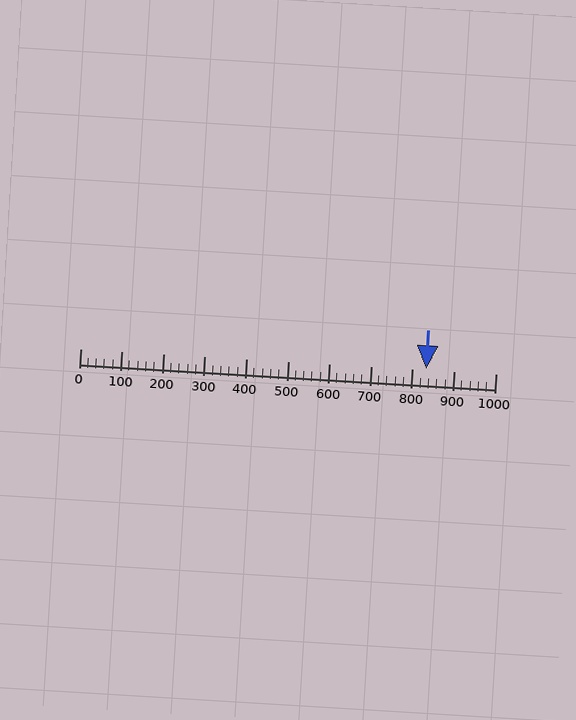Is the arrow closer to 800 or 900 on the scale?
The arrow is closer to 800.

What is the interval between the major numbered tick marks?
The major tick marks are spaced 100 units apart.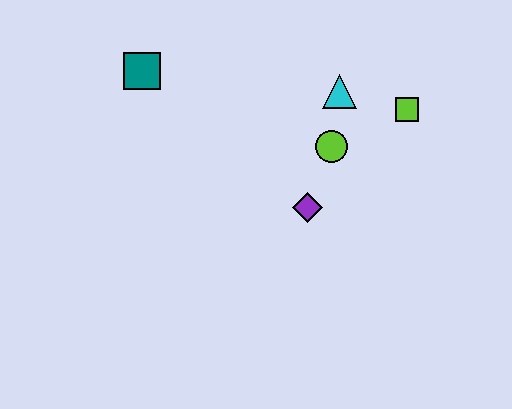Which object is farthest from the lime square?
The teal square is farthest from the lime square.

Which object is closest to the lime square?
The cyan triangle is closest to the lime square.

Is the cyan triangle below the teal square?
Yes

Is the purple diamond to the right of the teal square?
Yes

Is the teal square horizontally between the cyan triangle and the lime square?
No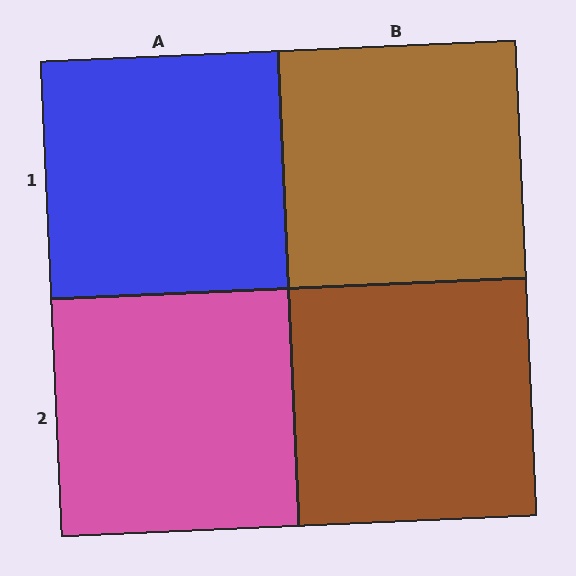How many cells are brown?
2 cells are brown.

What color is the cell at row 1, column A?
Blue.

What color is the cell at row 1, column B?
Brown.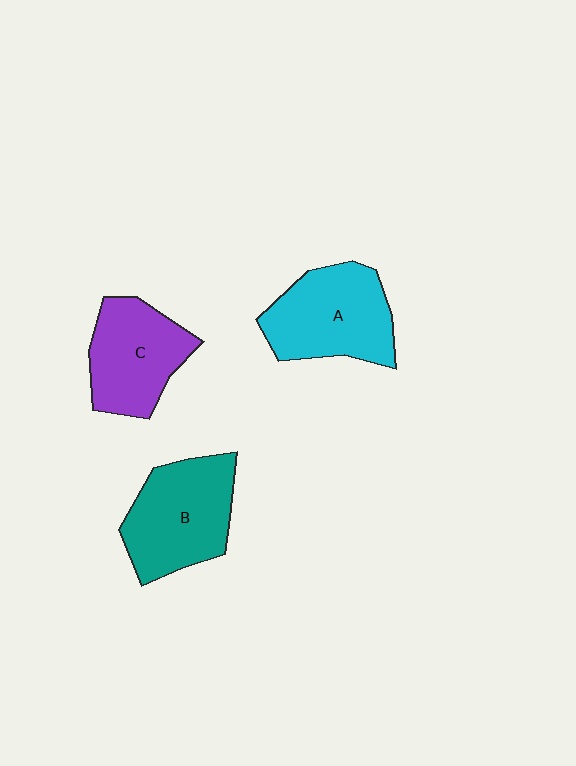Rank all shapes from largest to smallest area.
From largest to smallest: B (teal), A (cyan), C (purple).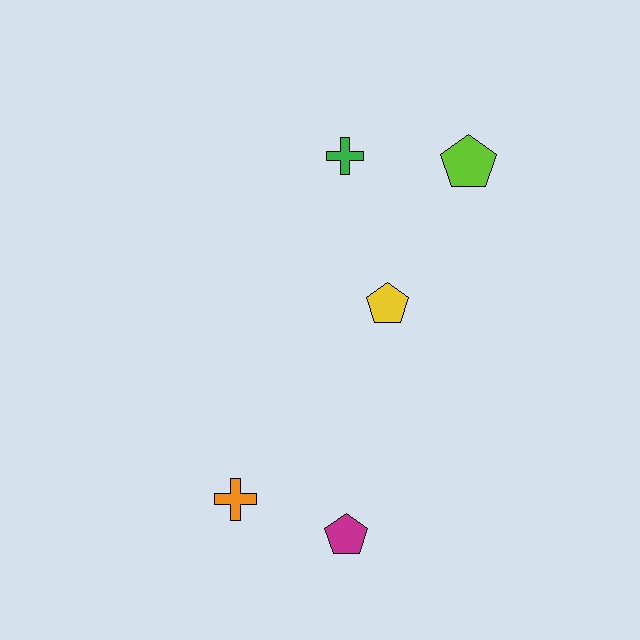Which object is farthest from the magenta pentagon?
The lime pentagon is farthest from the magenta pentagon.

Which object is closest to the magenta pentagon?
The orange cross is closest to the magenta pentagon.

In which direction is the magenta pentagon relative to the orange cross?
The magenta pentagon is to the right of the orange cross.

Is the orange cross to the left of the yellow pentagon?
Yes